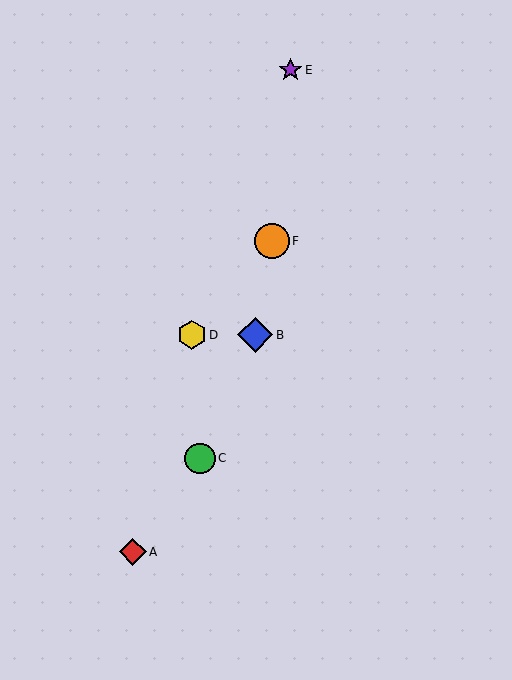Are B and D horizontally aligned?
Yes, both are at y≈335.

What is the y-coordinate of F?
Object F is at y≈241.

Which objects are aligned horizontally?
Objects B, D are aligned horizontally.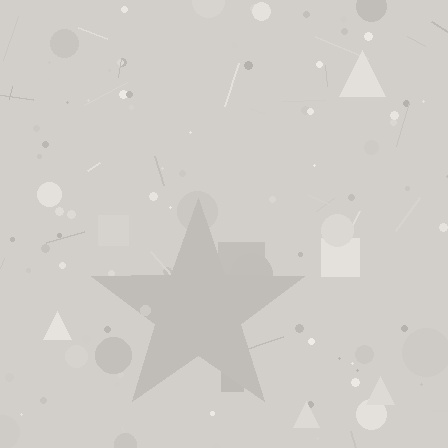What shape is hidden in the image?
A star is hidden in the image.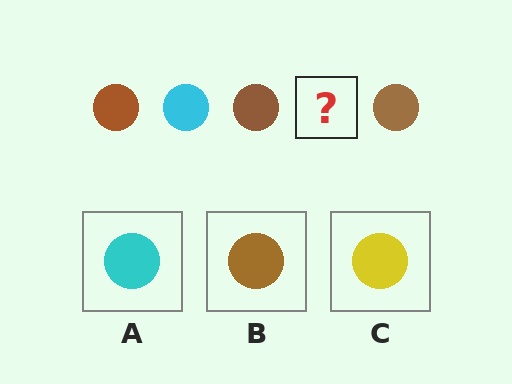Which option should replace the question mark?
Option A.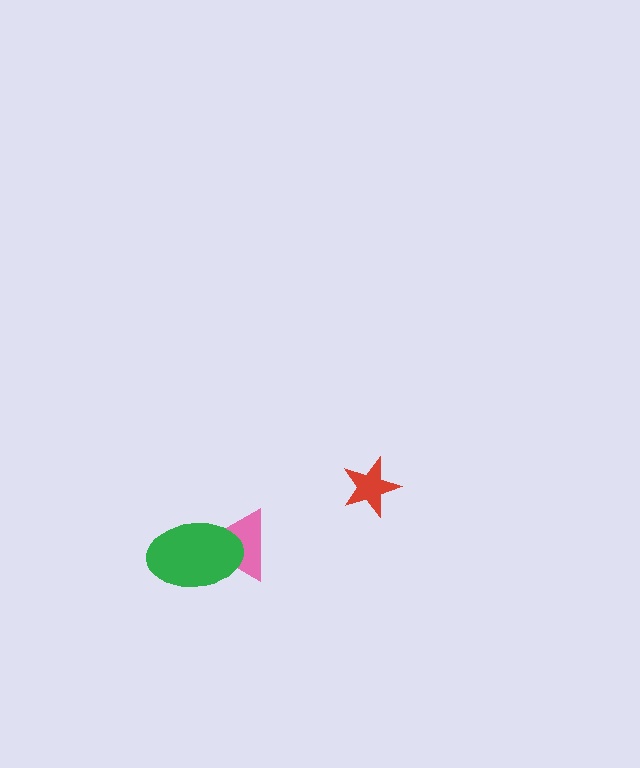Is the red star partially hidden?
No, no other shape covers it.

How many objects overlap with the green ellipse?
1 object overlaps with the green ellipse.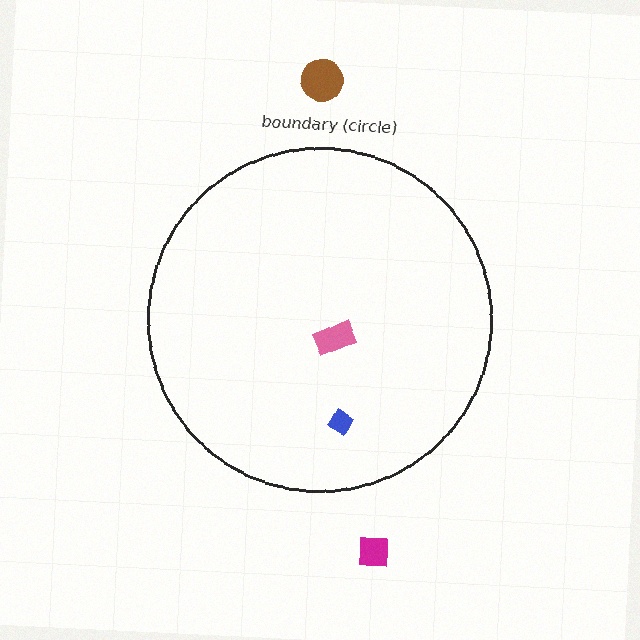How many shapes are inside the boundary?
2 inside, 2 outside.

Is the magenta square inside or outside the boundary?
Outside.